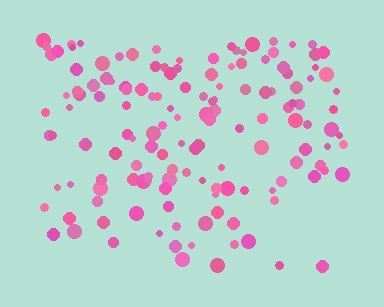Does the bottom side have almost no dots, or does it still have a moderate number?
Still a moderate number, just noticeably fewer than the top.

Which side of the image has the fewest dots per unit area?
The bottom.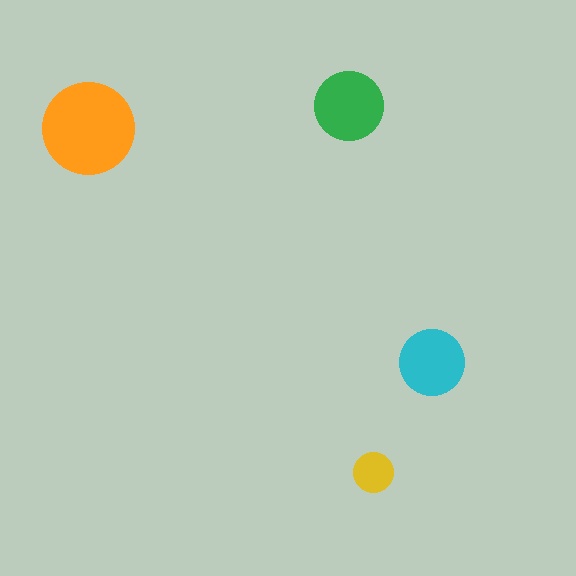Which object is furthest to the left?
The orange circle is leftmost.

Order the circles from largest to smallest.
the orange one, the green one, the cyan one, the yellow one.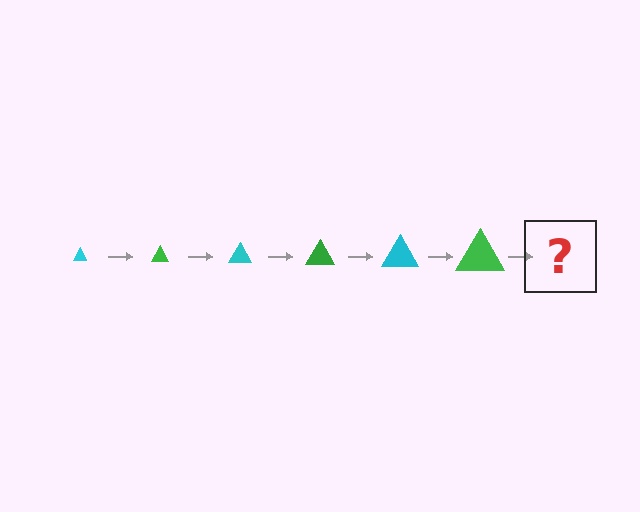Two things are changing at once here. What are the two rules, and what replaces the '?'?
The two rules are that the triangle grows larger each step and the color cycles through cyan and green. The '?' should be a cyan triangle, larger than the previous one.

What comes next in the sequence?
The next element should be a cyan triangle, larger than the previous one.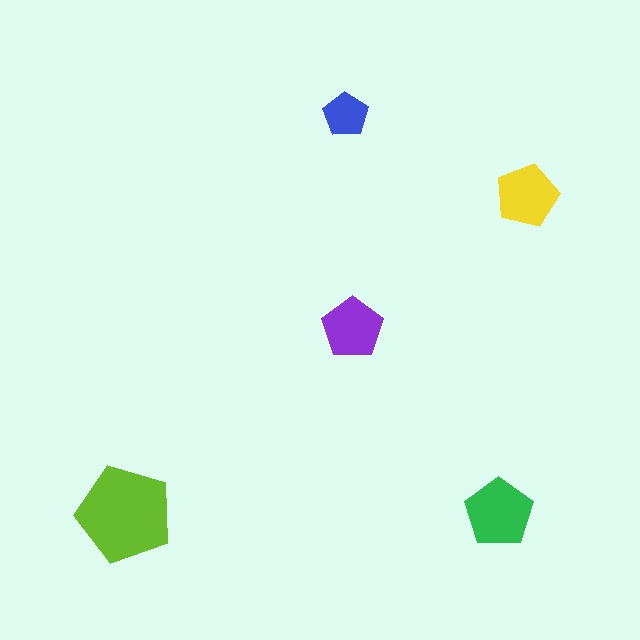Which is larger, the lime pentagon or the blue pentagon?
The lime one.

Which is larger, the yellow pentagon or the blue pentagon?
The yellow one.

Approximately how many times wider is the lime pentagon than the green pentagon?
About 1.5 times wider.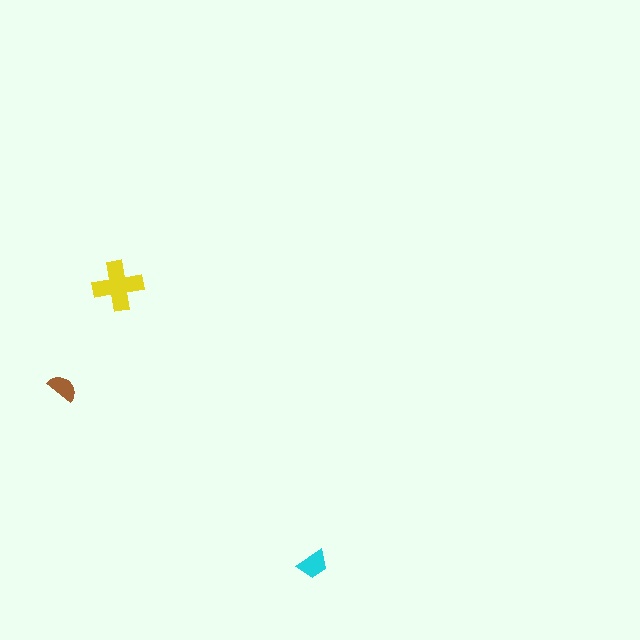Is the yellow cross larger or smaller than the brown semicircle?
Larger.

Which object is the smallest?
The brown semicircle.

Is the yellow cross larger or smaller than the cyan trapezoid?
Larger.